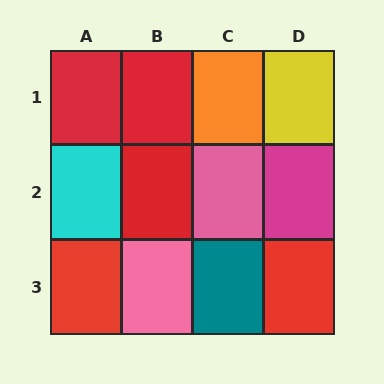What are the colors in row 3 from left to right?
Red, pink, teal, red.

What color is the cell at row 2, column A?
Cyan.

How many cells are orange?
1 cell is orange.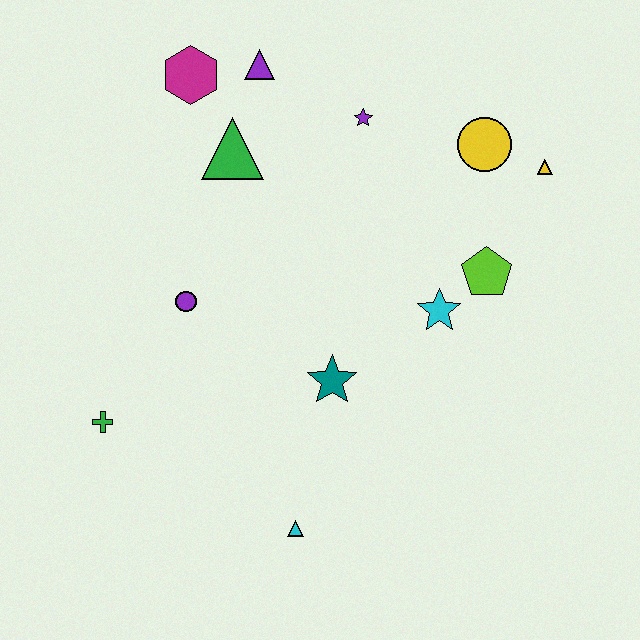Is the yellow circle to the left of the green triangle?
No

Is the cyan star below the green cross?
No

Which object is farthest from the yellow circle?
The green cross is farthest from the yellow circle.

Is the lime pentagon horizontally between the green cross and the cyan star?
No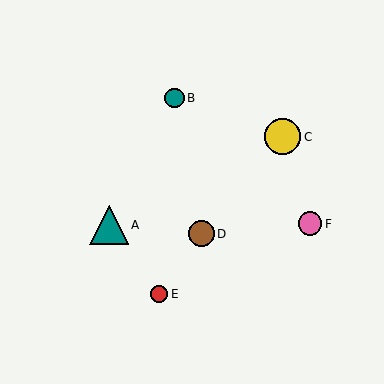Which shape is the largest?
The teal triangle (labeled A) is the largest.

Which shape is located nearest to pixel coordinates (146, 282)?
The red circle (labeled E) at (159, 294) is nearest to that location.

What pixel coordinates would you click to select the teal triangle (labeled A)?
Click at (109, 225) to select the teal triangle A.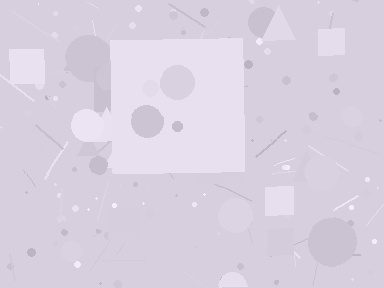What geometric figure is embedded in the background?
A square is embedded in the background.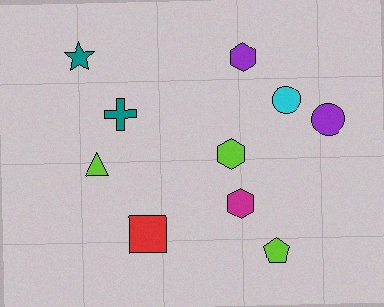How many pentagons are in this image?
There is 1 pentagon.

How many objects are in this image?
There are 10 objects.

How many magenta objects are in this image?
There is 1 magenta object.